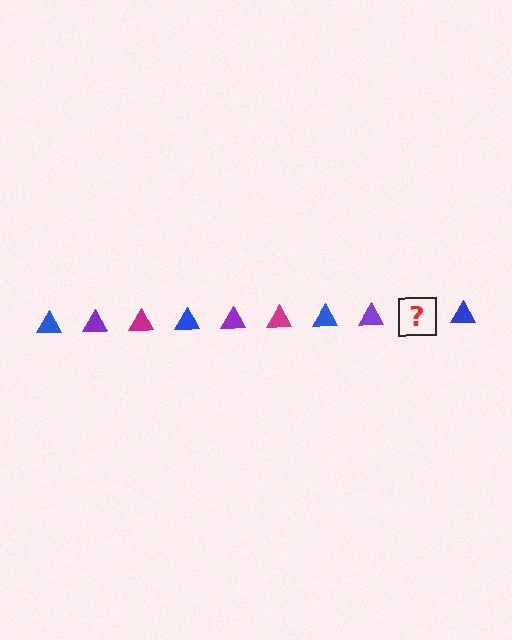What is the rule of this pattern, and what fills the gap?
The rule is that the pattern cycles through blue, purple, magenta triangles. The gap should be filled with a magenta triangle.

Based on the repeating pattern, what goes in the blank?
The blank should be a magenta triangle.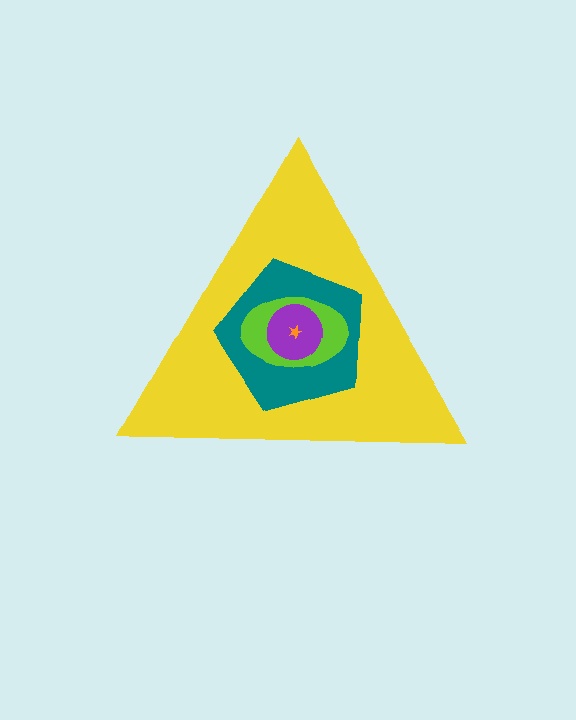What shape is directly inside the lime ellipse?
The purple circle.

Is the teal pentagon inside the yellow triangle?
Yes.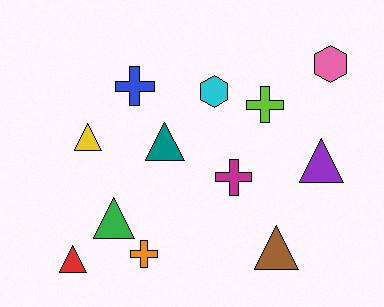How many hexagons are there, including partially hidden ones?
There are 2 hexagons.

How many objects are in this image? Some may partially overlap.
There are 12 objects.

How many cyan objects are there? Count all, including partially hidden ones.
There is 1 cyan object.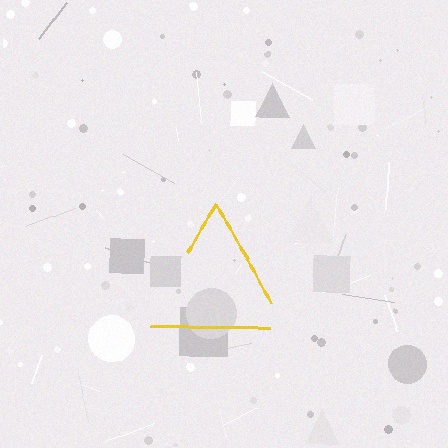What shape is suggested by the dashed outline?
The dashed outline suggests a triangle.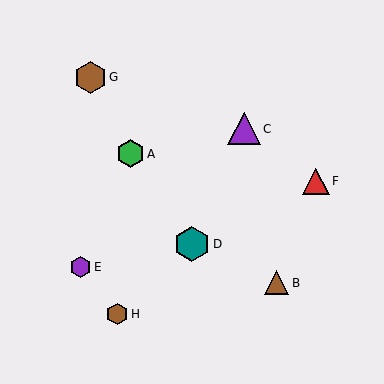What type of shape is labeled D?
Shape D is a teal hexagon.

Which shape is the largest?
The teal hexagon (labeled D) is the largest.